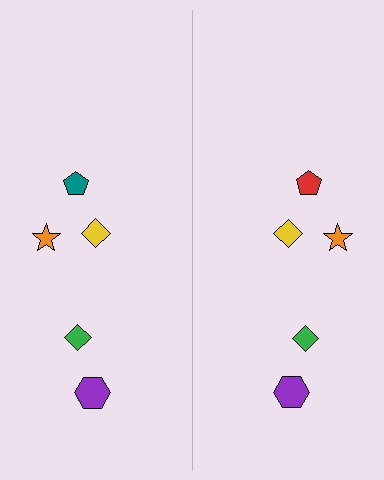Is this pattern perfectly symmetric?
No, the pattern is not perfectly symmetric. The red pentagon on the right side breaks the symmetry — its mirror counterpart is teal.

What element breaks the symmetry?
The red pentagon on the right side breaks the symmetry — its mirror counterpart is teal.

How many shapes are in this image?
There are 10 shapes in this image.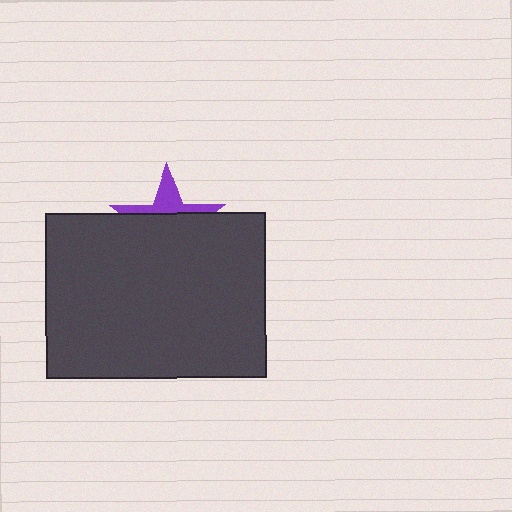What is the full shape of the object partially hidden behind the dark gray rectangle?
The partially hidden object is a purple star.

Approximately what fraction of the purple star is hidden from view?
Roughly 67% of the purple star is hidden behind the dark gray rectangle.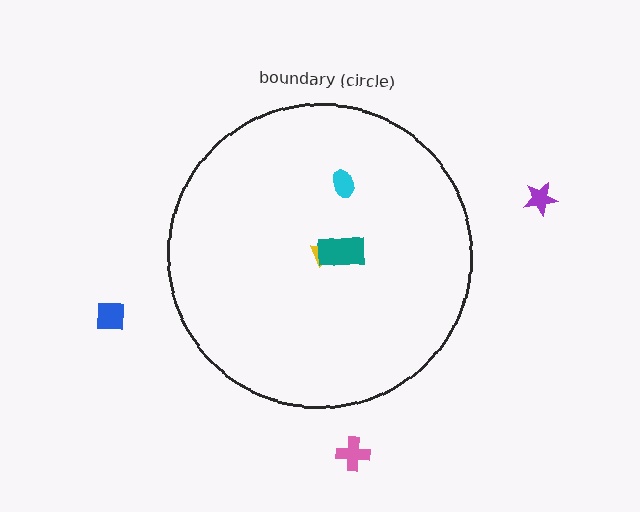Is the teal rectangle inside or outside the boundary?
Inside.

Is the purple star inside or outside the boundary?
Outside.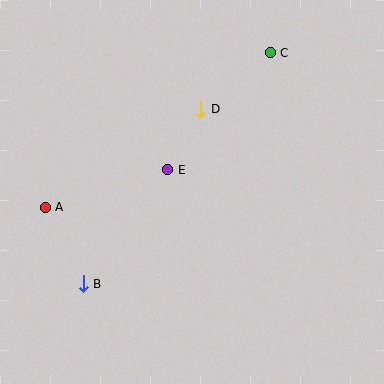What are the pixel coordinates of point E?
Point E is at (168, 170).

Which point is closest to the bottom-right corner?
Point E is closest to the bottom-right corner.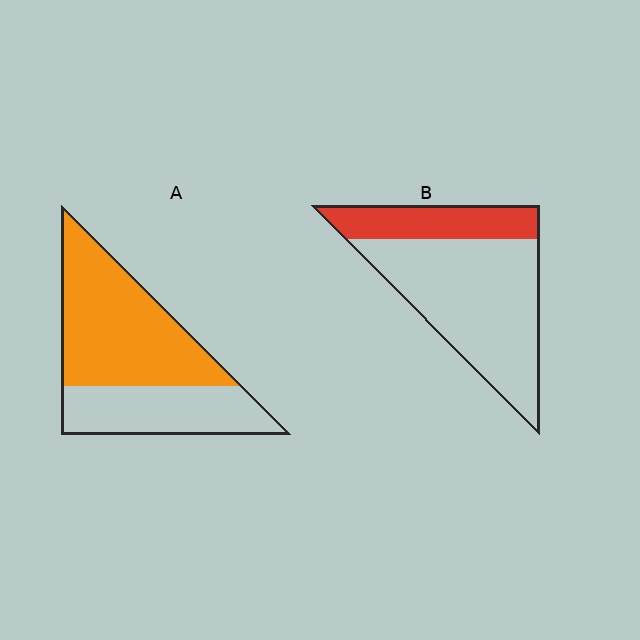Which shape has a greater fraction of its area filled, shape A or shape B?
Shape A.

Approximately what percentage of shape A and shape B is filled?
A is approximately 60% and B is approximately 25%.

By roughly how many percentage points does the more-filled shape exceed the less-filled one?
By roughly 35 percentage points (A over B).